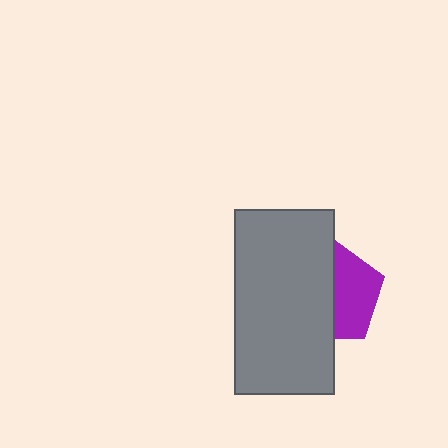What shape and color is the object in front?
The object in front is a gray rectangle.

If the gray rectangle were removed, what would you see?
You would see the complete purple pentagon.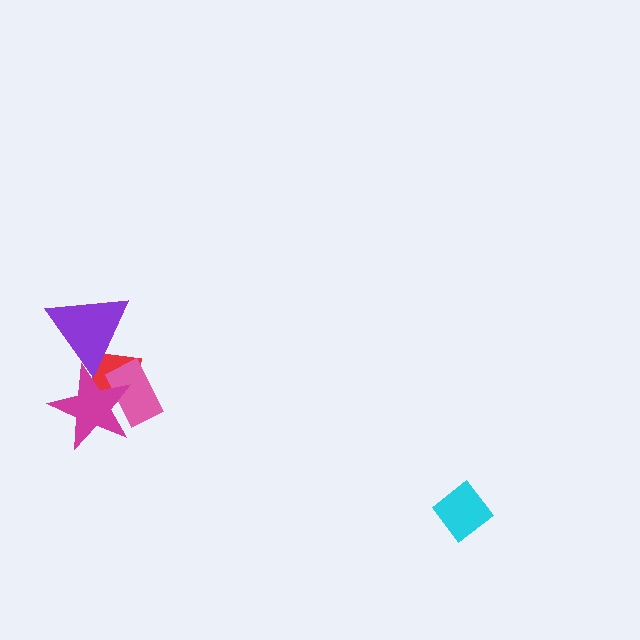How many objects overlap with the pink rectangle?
2 objects overlap with the pink rectangle.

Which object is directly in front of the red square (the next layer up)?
The purple triangle is directly in front of the red square.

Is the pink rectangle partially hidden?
Yes, it is partially covered by another shape.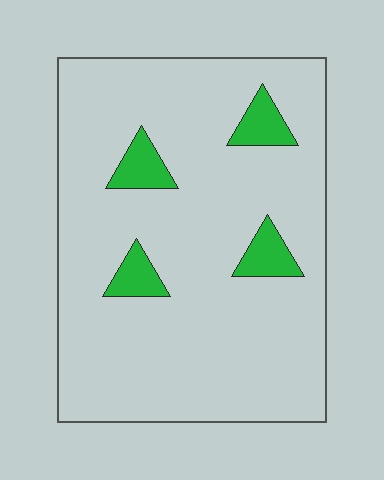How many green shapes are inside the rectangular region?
4.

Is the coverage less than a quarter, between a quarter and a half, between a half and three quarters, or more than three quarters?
Less than a quarter.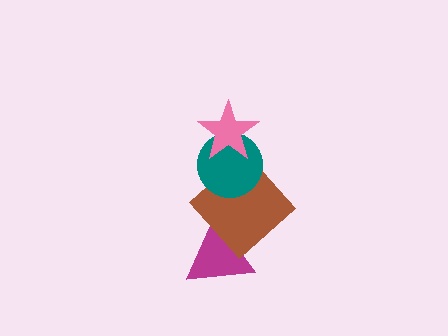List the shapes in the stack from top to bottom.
From top to bottom: the pink star, the teal circle, the brown diamond, the magenta triangle.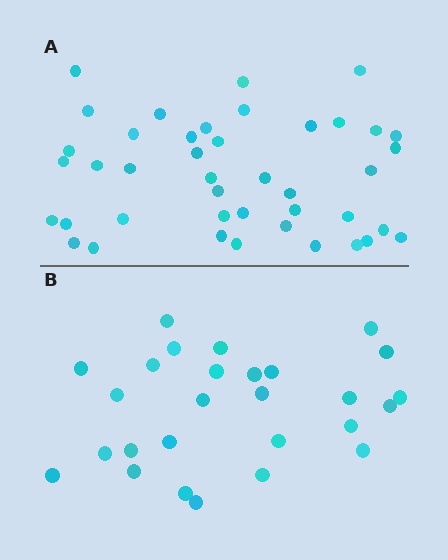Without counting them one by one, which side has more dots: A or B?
Region A (the top region) has more dots.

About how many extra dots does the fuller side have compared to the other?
Region A has approximately 15 more dots than region B.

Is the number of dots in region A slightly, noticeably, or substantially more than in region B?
Region A has substantially more. The ratio is roughly 1.6 to 1.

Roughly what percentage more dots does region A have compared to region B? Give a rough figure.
About 55% more.